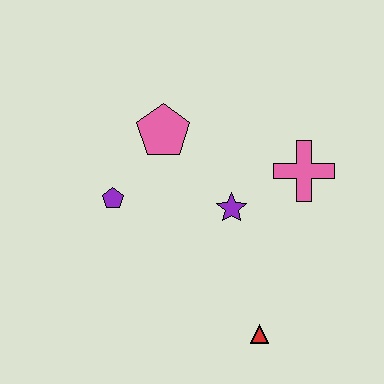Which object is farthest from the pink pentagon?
The red triangle is farthest from the pink pentagon.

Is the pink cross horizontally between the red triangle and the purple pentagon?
No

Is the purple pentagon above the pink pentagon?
No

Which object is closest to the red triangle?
The purple star is closest to the red triangle.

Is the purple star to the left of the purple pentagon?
No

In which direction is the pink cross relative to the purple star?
The pink cross is to the right of the purple star.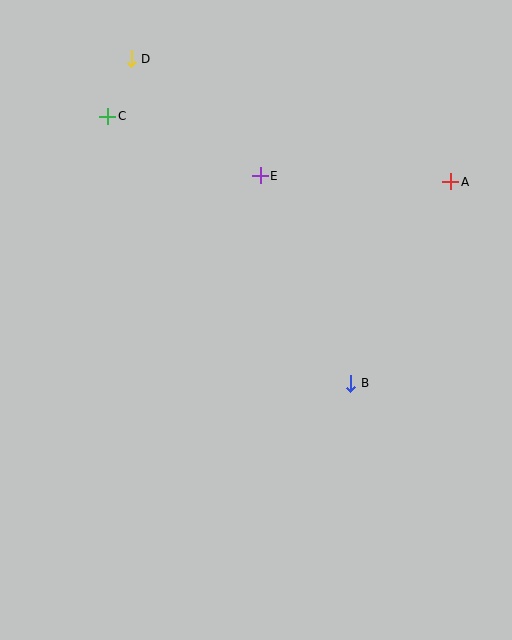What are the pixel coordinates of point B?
Point B is at (351, 383).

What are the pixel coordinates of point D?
Point D is at (131, 59).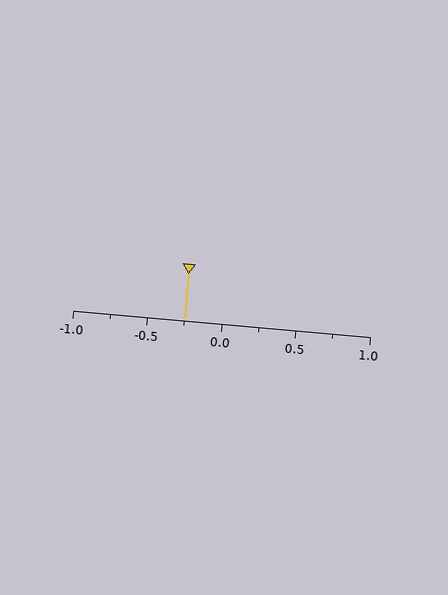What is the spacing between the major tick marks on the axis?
The major ticks are spaced 0.5 apart.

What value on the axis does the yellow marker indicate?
The marker indicates approximately -0.25.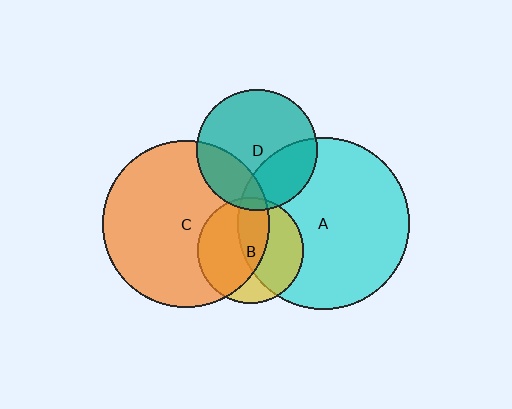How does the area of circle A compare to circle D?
Approximately 2.0 times.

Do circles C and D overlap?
Yes.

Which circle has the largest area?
Circle A (cyan).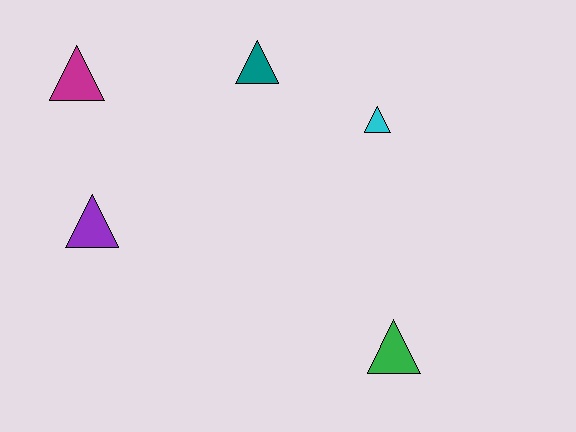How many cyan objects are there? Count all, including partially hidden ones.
There is 1 cyan object.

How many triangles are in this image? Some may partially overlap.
There are 5 triangles.